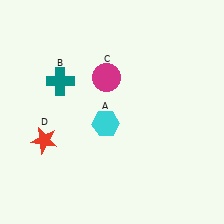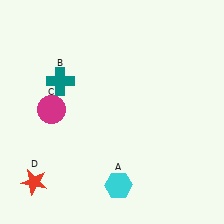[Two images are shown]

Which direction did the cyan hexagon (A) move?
The cyan hexagon (A) moved down.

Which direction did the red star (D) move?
The red star (D) moved down.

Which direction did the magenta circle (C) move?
The magenta circle (C) moved left.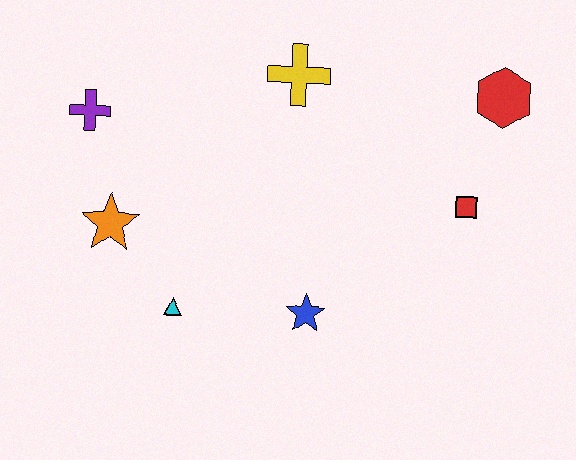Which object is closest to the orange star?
The cyan triangle is closest to the orange star.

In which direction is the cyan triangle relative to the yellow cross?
The cyan triangle is below the yellow cross.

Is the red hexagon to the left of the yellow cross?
No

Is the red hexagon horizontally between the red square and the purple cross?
No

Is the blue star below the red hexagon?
Yes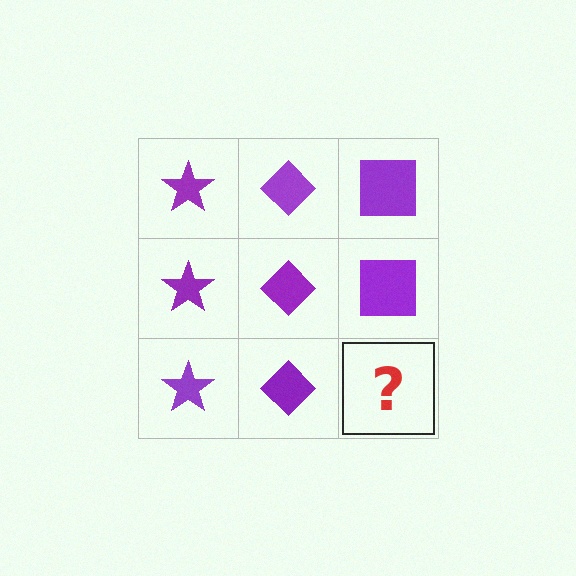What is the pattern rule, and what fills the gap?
The rule is that each column has a consistent shape. The gap should be filled with a purple square.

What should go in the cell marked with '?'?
The missing cell should contain a purple square.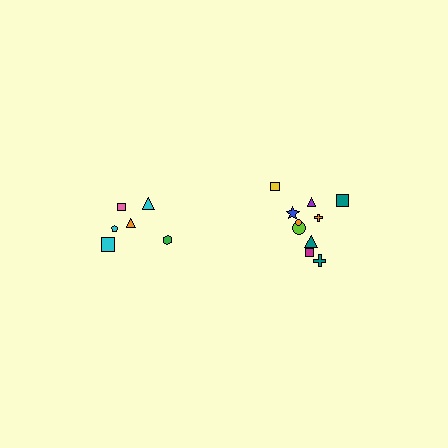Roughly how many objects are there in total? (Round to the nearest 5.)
Roughly 15 objects in total.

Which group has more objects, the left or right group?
The right group.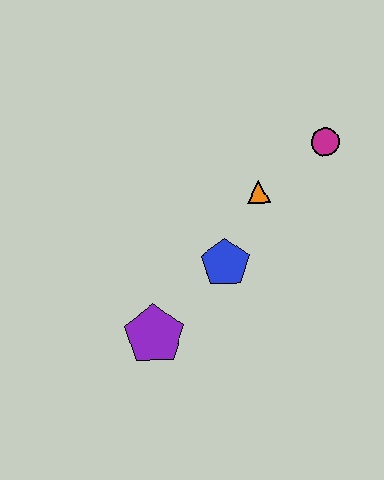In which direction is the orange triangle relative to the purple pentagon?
The orange triangle is above the purple pentagon.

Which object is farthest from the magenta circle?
The purple pentagon is farthest from the magenta circle.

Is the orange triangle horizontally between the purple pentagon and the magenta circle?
Yes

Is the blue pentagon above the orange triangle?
No